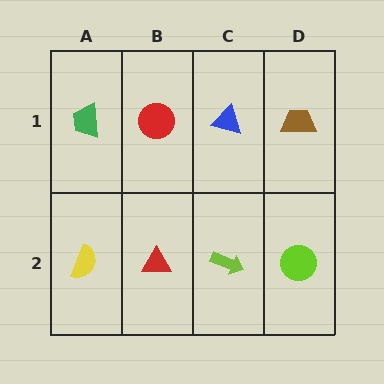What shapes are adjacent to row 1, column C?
A lime arrow (row 2, column C), a red circle (row 1, column B), a brown trapezoid (row 1, column D).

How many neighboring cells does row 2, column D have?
2.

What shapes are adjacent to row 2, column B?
A red circle (row 1, column B), a yellow semicircle (row 2, column A), a lime arrow (row 2, column C).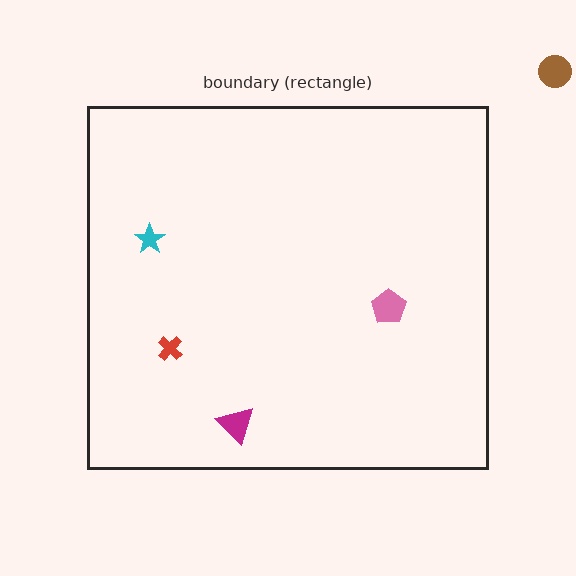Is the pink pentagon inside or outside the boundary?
Inside.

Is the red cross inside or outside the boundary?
Inside.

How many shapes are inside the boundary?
4 inside, 1 outside.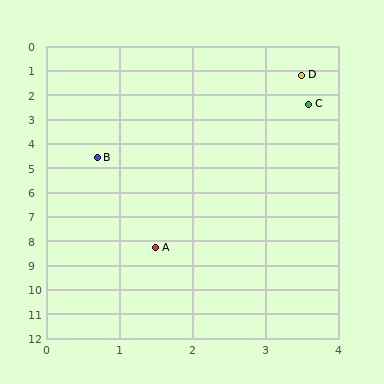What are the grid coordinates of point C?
Point C is at approximately (3.6, 2.4).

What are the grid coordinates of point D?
Point D is at approximately (3.5, 1.2).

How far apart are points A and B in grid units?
Points A and B are about 3.8 grid units apart.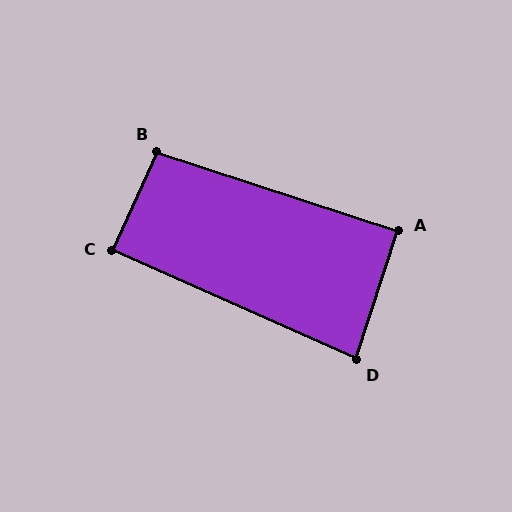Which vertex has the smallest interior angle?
D, at approximately 84 degrees.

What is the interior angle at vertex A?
Approximately 90 degrees (approximately right).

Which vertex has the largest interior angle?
B, at approximately 96 degrees.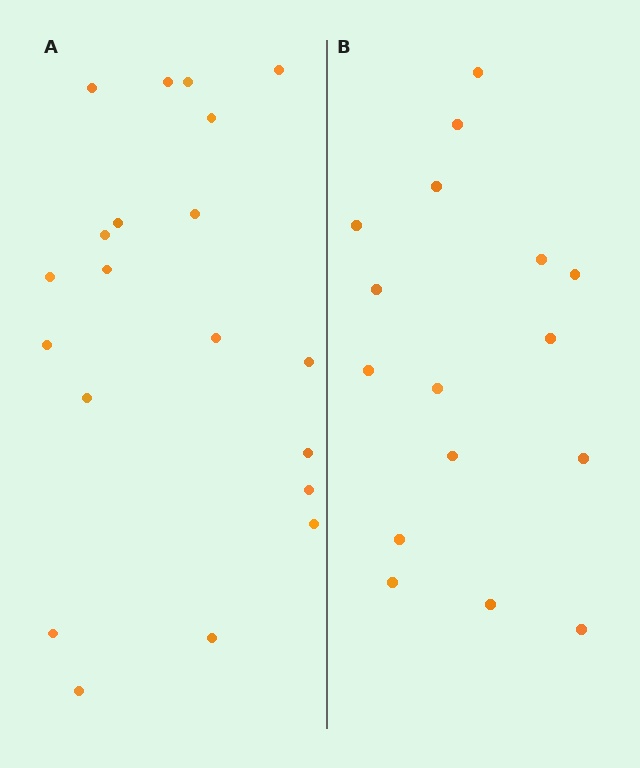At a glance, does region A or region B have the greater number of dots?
Region A (the left region) has more dots.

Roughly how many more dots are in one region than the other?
Region A has about 4 more dots than region B.